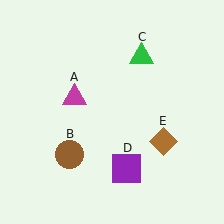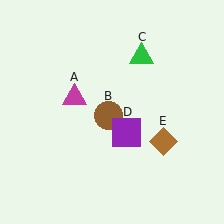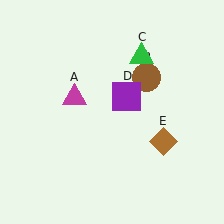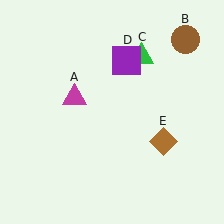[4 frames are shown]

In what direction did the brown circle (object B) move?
The brown circle (object B) moved up and to the right.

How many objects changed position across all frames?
2 objects changed position: brown circle (object B), purple square (object D).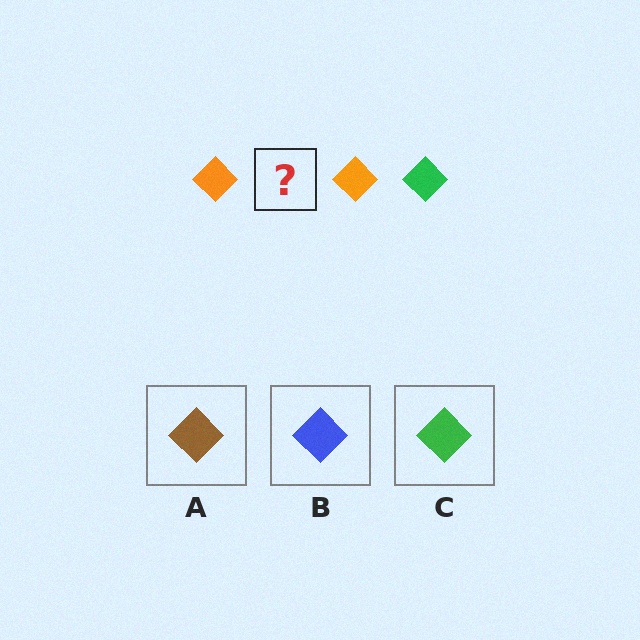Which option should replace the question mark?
Option C.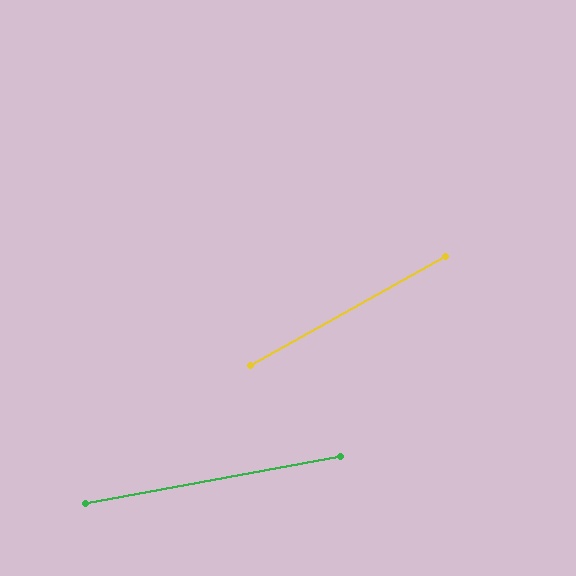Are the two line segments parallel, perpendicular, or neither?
Neither parallel nor perpendicular — they differ by about 19°.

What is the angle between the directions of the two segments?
Approximately 19 degrees.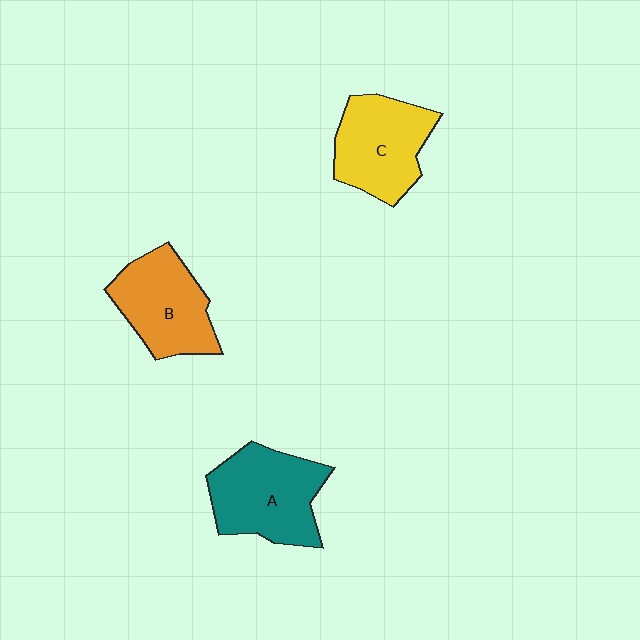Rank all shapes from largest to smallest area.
From largest to smallest: A (teal), C (yellow), B (orange).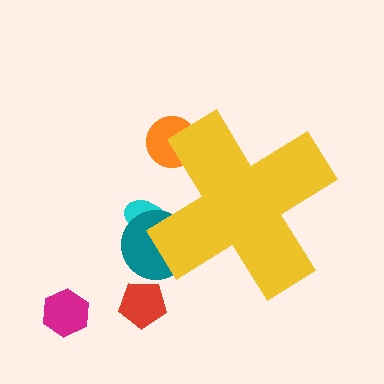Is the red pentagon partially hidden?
No, the red pentagon is fully visible.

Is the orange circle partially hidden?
Yes, the orange circle is partially hidden behind the yellow cross.